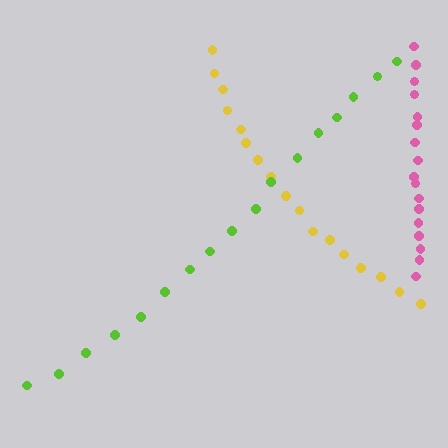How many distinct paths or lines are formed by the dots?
There are 3 distinct paths.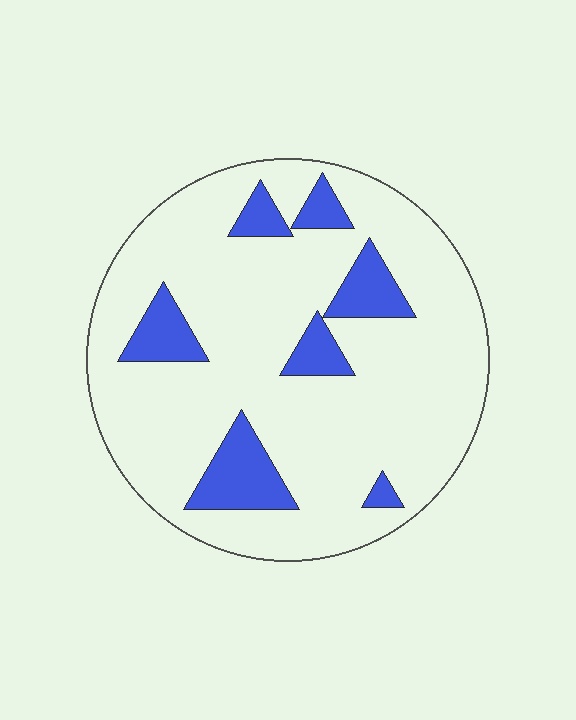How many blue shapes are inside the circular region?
7.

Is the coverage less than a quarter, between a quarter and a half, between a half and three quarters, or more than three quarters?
Less than a quarter.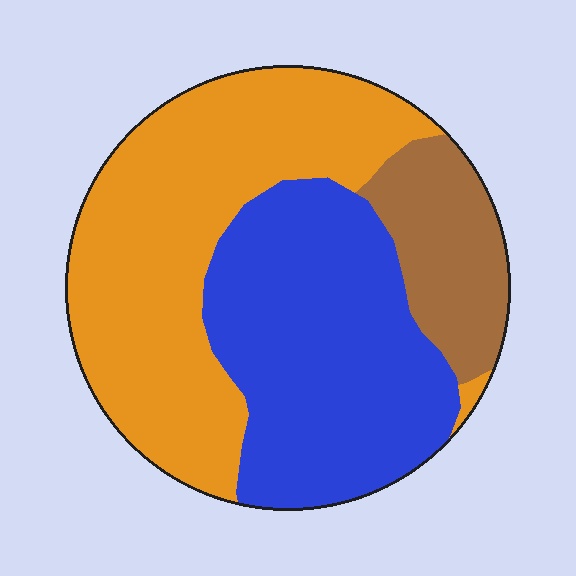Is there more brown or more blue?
Blue.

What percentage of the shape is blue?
Blue takes up about two fifths (2/5) of the shape.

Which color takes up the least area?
Brown, at roughly 15%.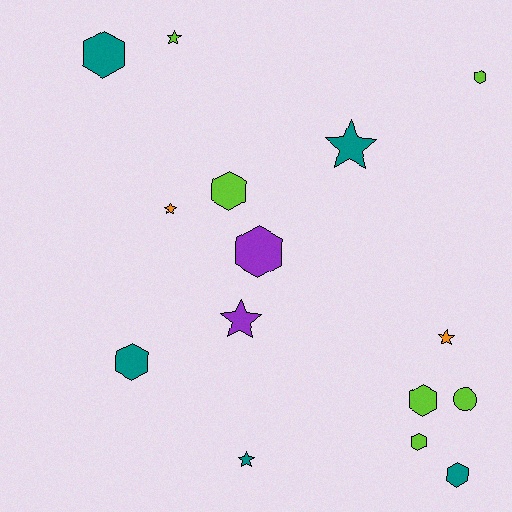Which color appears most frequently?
Lime, with 6 objects.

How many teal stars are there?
There are 2 teal stars.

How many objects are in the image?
There are 15 objects.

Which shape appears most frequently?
Hexagon, with 8 objects.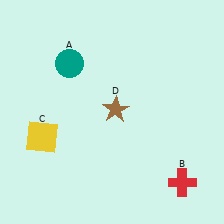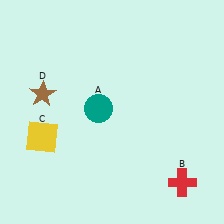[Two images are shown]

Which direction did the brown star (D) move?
The brown star (D) moved left.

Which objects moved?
The objects that moved are: the teal circle (A), the brown star (D).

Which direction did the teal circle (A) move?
The teal circle (A) moved down.